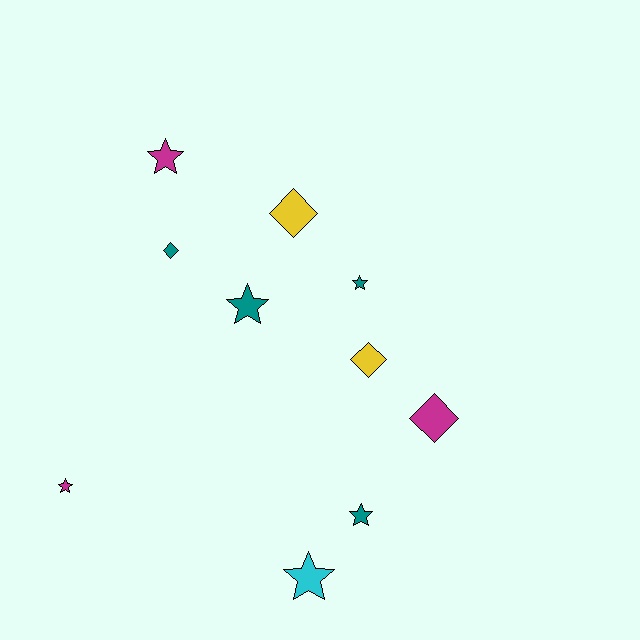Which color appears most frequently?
Teal, with 4 objects.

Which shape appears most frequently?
Star, with 6 objects.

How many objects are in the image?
There are 10 objects.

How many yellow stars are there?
There are no yellow stars.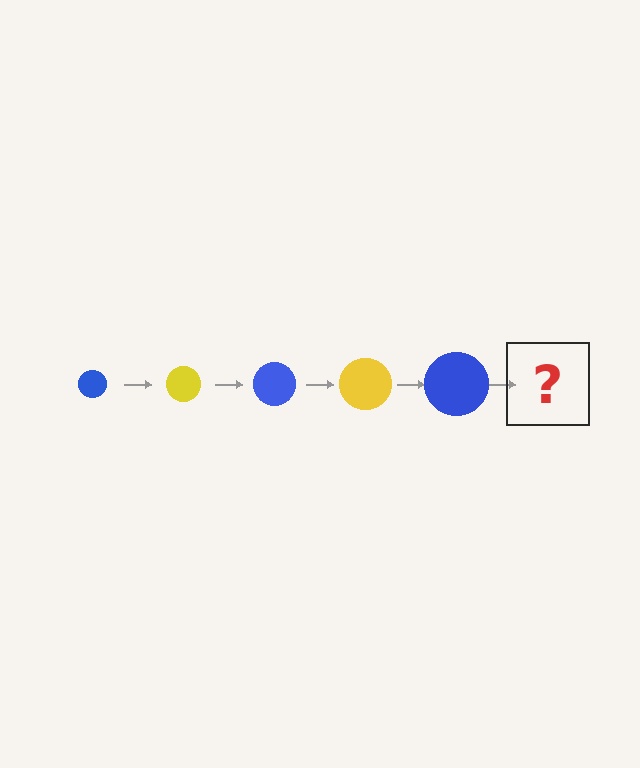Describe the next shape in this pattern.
It should be a yellow circle, larger than the previous one.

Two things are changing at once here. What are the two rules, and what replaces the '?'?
The two rules are that the circle grows larger each step and the color cycles through blue and yellow. The '?' should be a yellow circle, larger than the previous one.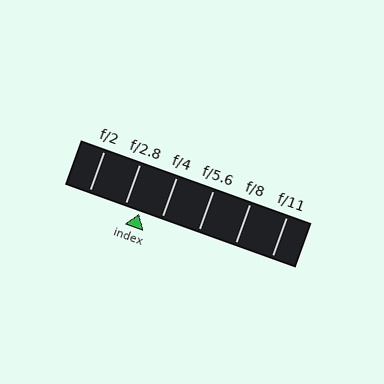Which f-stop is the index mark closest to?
The index mark is closest to f/2.8.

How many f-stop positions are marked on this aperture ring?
There are 6 f-stop positions marked.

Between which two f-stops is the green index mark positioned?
The index mark is between f/2.8 and f/4.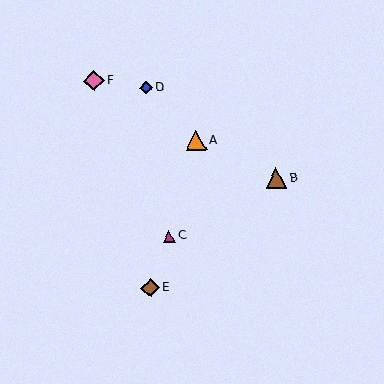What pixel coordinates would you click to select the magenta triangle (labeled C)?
Click at (169, 236) to select the magenta triangle C.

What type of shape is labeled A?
Shape A is an orange triangle.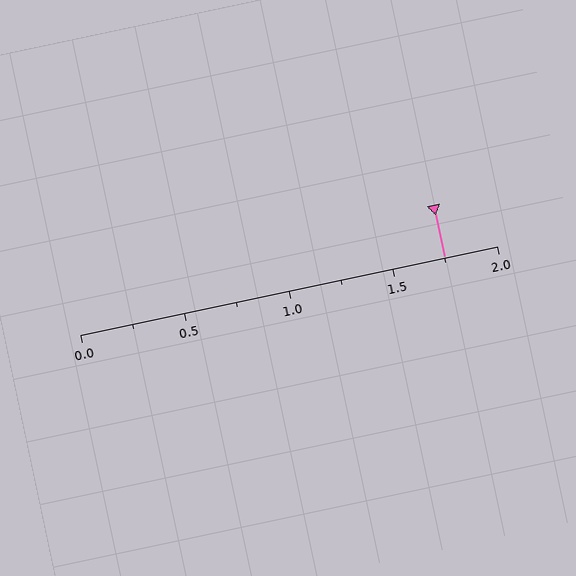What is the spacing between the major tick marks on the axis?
The major ticks are spaced 0.5 apart.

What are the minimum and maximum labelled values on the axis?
The axis runs from 0.0 to 2.0.